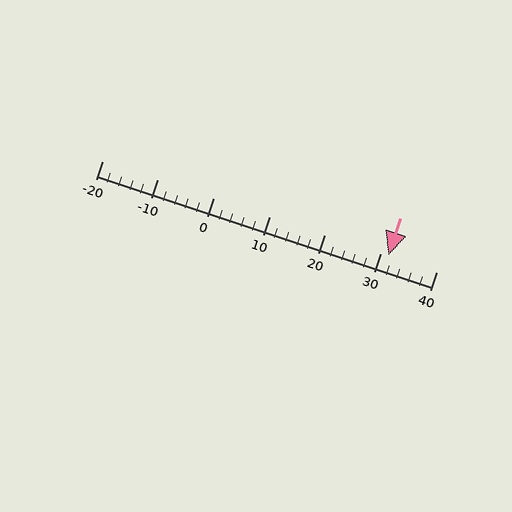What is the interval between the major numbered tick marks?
The major tick marks are spaced 10 units apart.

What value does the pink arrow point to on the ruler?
The pink arrow points to approximately 31.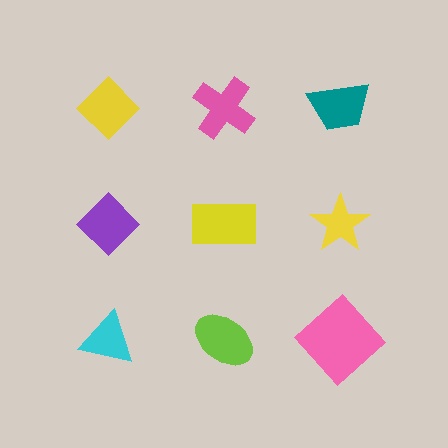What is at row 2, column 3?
A yellow star.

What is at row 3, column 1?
A cyan triangle.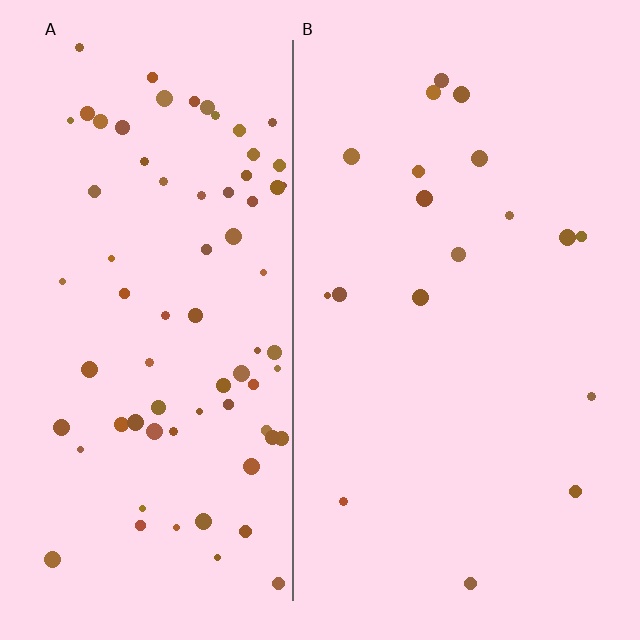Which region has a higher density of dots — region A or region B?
A (the left).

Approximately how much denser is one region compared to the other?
Approximately 4.1× — region A over region B.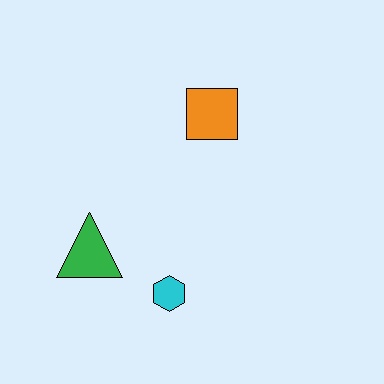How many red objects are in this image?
There are no red objects.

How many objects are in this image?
There are 3 objects.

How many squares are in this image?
There is 1 square.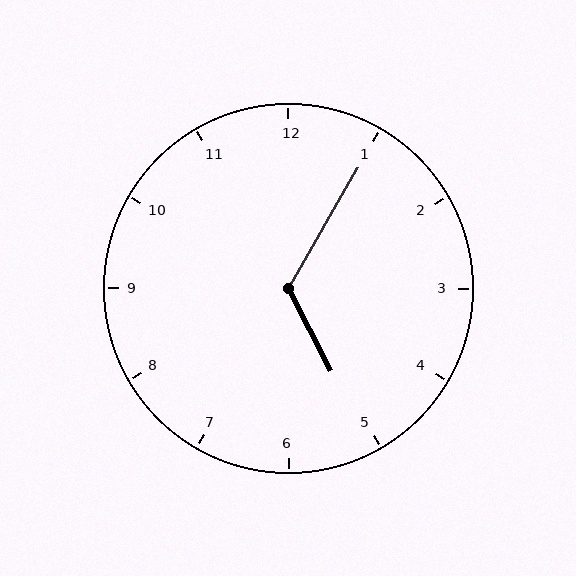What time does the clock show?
5:05.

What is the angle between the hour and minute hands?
Approximately 122 degrees.